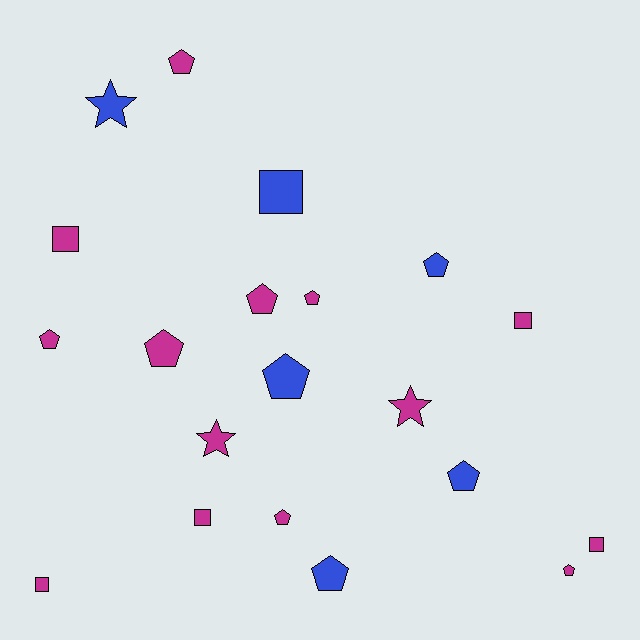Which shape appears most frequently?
Pentagon, with 11 objects.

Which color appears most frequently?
Magenta, with 14 objects.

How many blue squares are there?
There is 1 blue square.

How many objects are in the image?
There are 20 objects.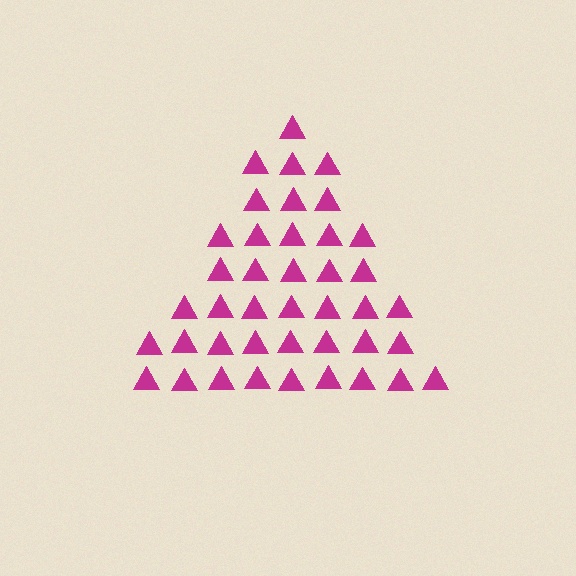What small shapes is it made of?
It is made of small triangles.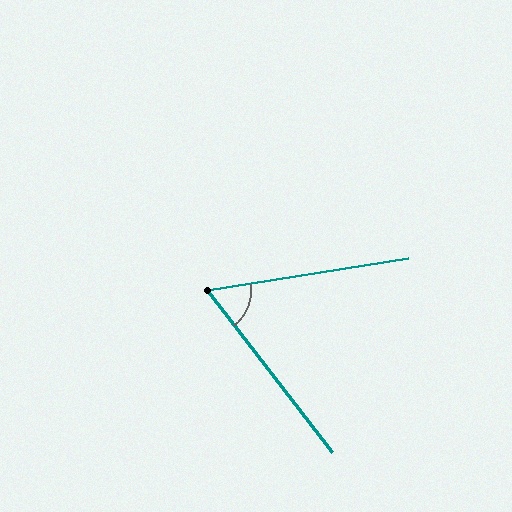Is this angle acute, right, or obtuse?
It is acute.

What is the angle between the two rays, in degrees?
Approximately 61 degrees.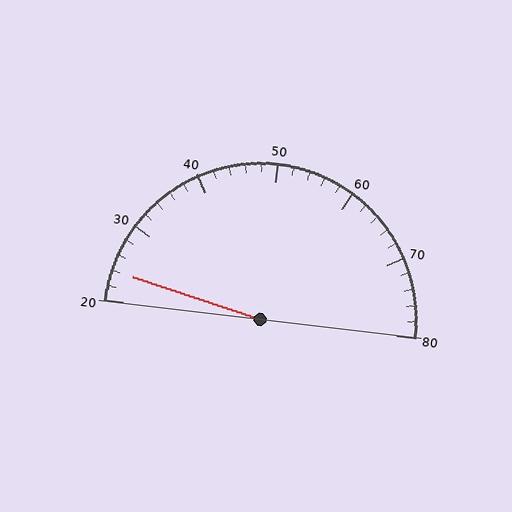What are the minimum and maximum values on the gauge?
The gauge ranges from 20 to 80.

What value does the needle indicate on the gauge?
The needle indicates approximately 24.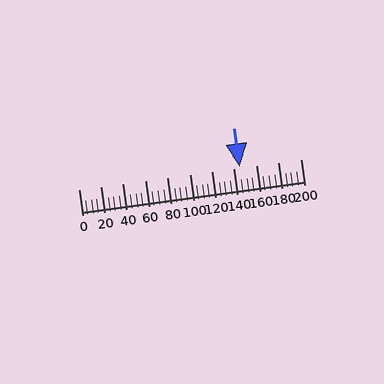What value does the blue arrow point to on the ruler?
The blue arrow points to approximately 145.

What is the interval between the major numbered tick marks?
The major tick marks are spaced 20 units apart.